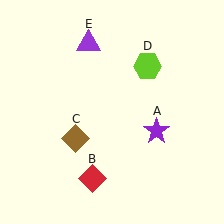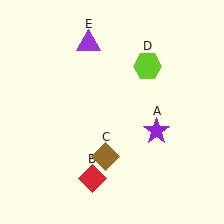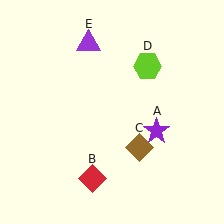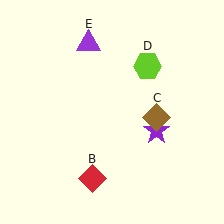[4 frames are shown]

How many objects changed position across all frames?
1 object changed position: brown diamond (object C).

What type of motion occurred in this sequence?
The brown diamond (object C) rotated counterclockwise around the center of the scene.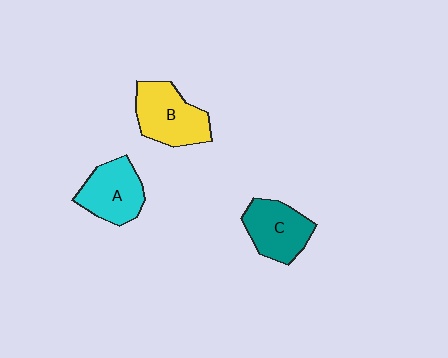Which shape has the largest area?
Shape B (yellow).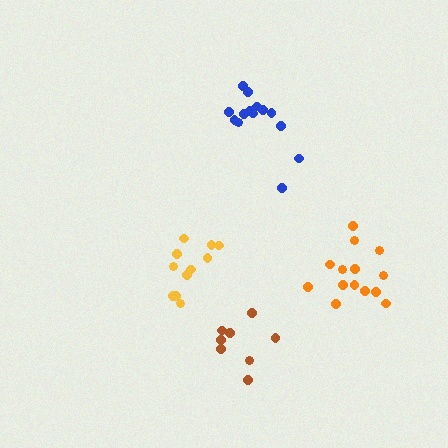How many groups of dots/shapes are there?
There are 4 groups.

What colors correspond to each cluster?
The clusters are colored: blue, yellow, orange, brown.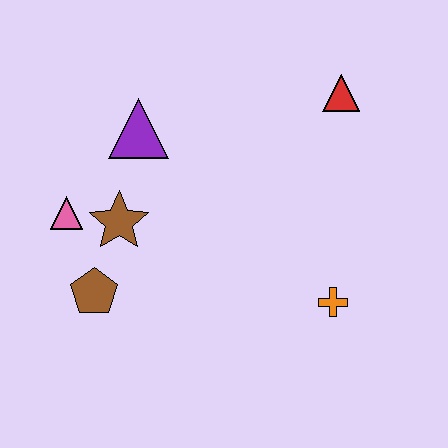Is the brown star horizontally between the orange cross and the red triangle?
No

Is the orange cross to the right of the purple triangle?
Yes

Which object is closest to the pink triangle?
The brown star is closest to the pink triangle.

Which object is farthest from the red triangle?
The brown pentagon is farthest from the red triangle.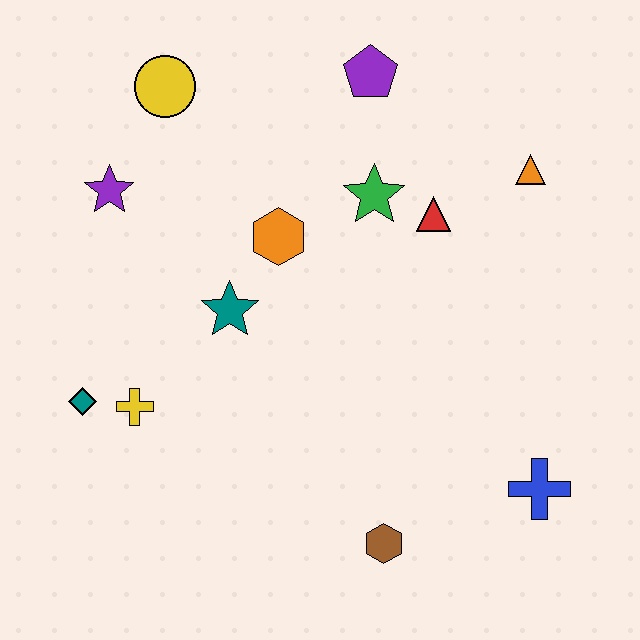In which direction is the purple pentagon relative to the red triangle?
The purple pentagon is above the red triangle.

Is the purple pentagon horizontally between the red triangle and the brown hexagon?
No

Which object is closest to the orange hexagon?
The teal star is closest to the orange hexagon.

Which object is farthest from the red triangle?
The teal diamond is farthest from the red triangle.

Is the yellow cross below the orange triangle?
Yes